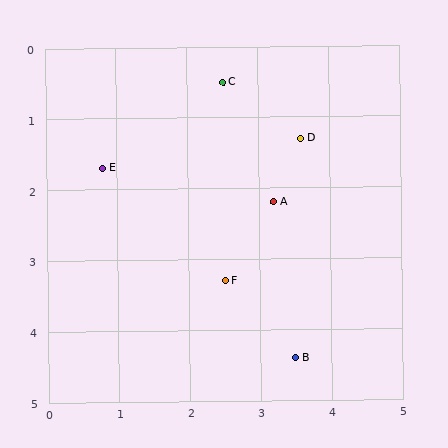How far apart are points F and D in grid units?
Points F and D are about 2.3 grid units apart.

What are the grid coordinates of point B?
Point B is at approximately (3.5, 4.4).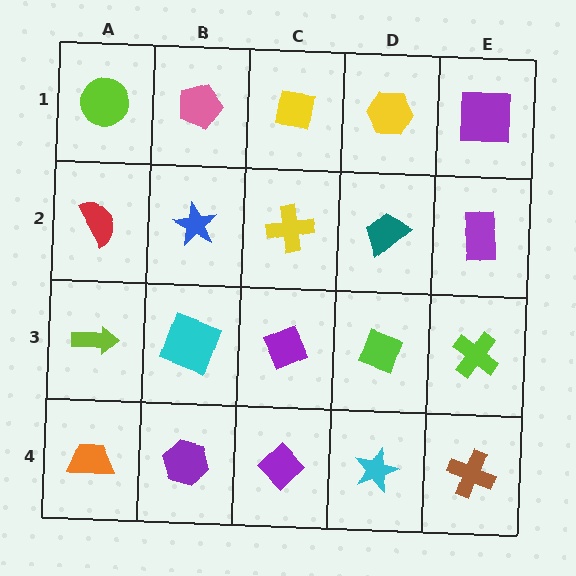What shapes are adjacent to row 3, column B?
A blue star (row 2, column B), a purple hexagon (row 4, column B), a lime arrow (row 3, column A), a purple diamond (row 3, column C).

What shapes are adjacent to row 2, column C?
A yellow square (row 1, column C), a purple diamond (row 3, column C), a blue star (row 2, column B), a teal trapezoid (row 2, column D).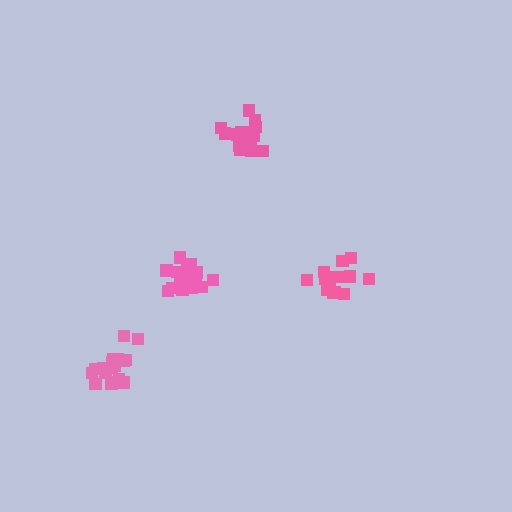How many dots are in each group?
Group 1: 20 dots, Group 2: 16 dots, Group 3: 18 dots, Group 4: 19 dots (73 total).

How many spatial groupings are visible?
There are 4 spatial groupings.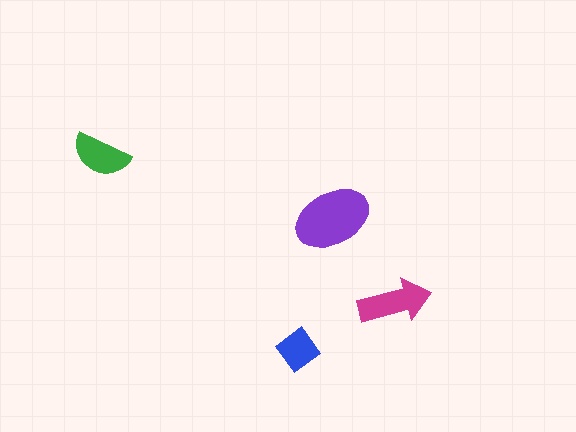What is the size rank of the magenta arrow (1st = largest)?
2nd.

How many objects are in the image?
There are 4 objects in the image.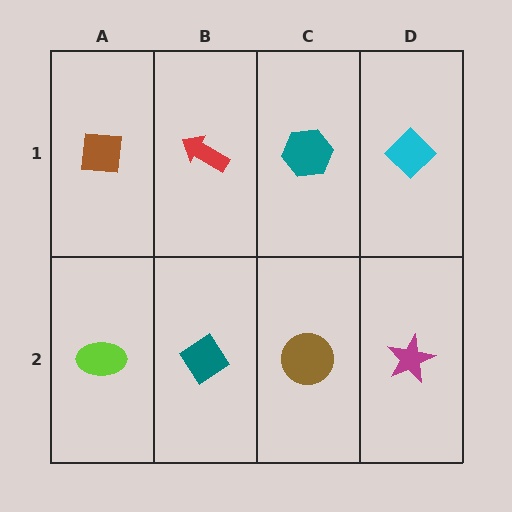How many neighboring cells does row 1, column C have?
3.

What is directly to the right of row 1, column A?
A red arrow.